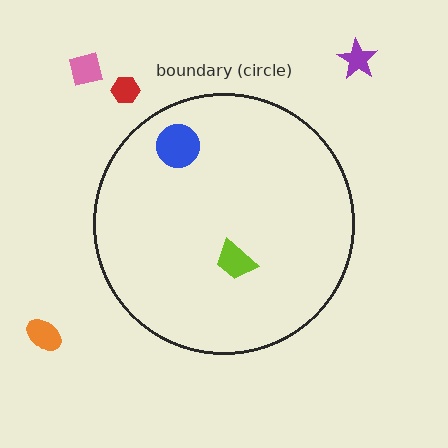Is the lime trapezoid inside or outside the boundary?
Inside.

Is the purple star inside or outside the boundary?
Outside.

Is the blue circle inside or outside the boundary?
Inside.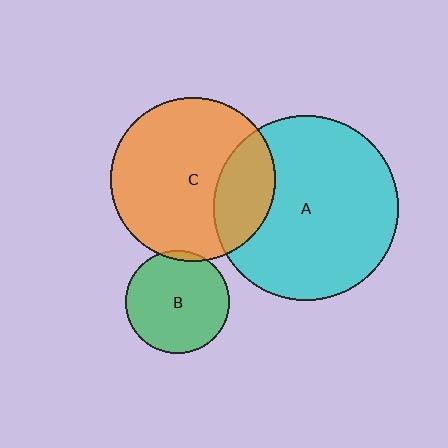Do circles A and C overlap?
Yes.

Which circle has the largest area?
Circle A (cyan).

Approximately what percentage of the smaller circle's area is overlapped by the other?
Approximately 25%.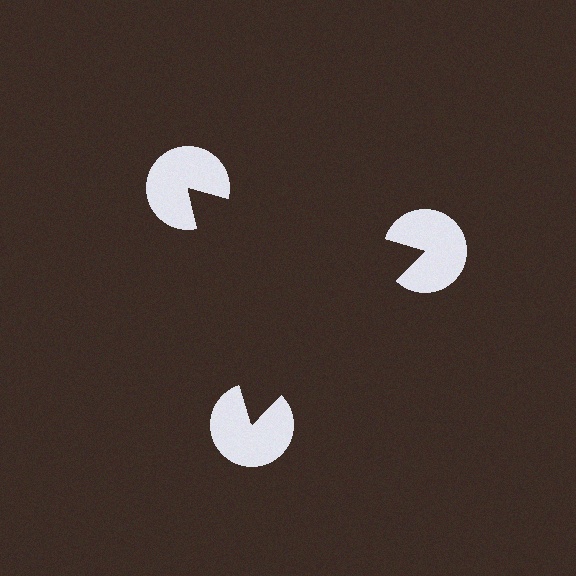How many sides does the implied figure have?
3 sides.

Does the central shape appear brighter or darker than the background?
It typically appears slightly darker than the background, even though no actual brightness change is drawn.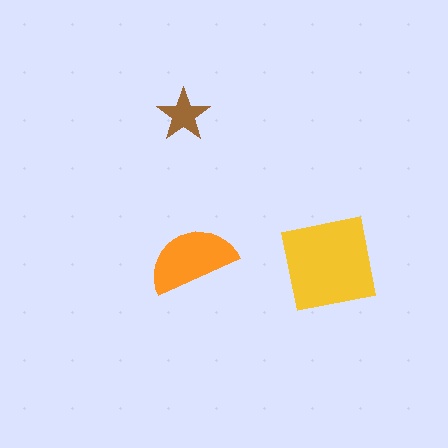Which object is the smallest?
The brown star.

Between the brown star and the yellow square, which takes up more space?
The yellow square.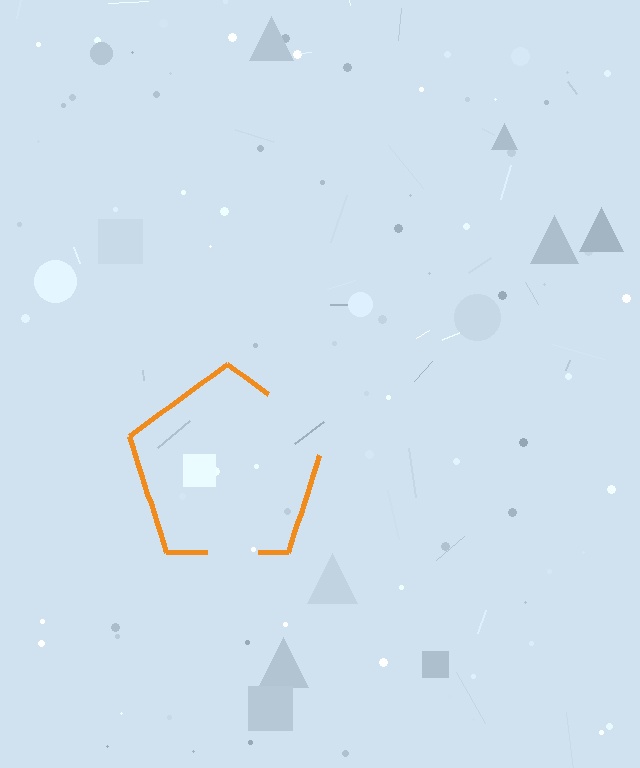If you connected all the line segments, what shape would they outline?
They would outline a pentagon.